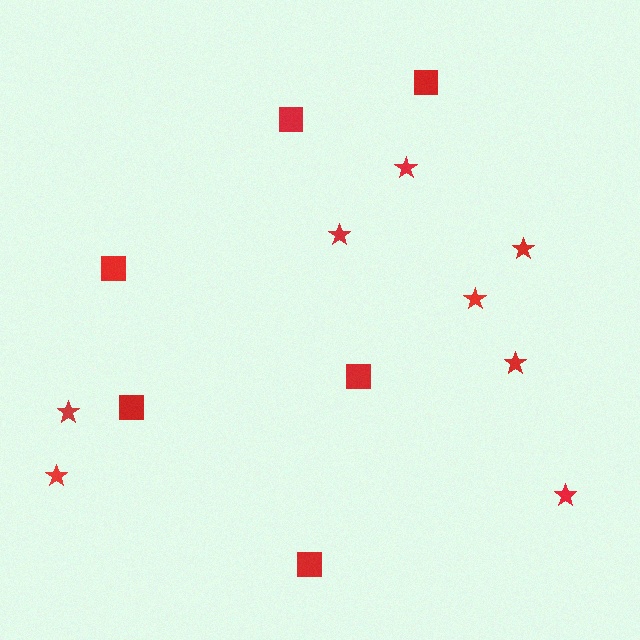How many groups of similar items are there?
There are 2 groups: one group of squares (6) and one group of stars (8).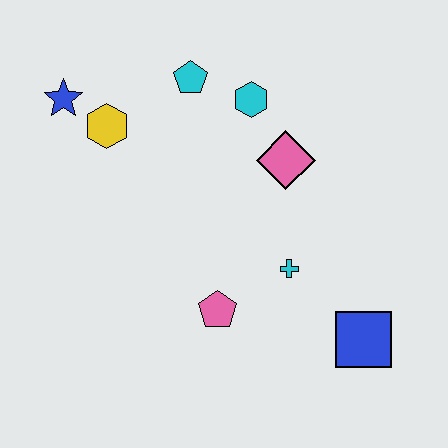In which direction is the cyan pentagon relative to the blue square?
The cyan pentagon is above the blue square.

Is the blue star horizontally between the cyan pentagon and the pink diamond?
No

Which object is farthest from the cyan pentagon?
The blue square is farthest from the cyan pentagon.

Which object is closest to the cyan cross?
The pink pentagon is closest to the cyan cross.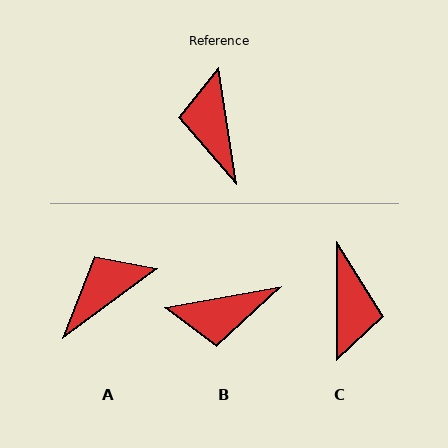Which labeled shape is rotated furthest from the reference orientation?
C, about 171 degrees away.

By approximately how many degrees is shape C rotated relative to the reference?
Approximately 171 degrees counter-clockwise.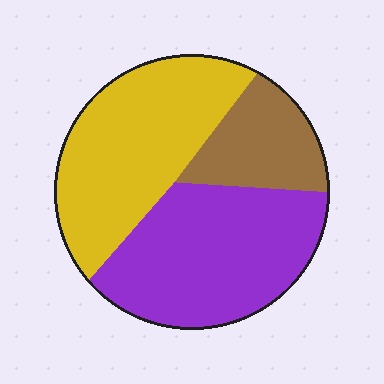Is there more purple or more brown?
Purple.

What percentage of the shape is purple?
Purple takes up about two fifths (2/5) of the shape.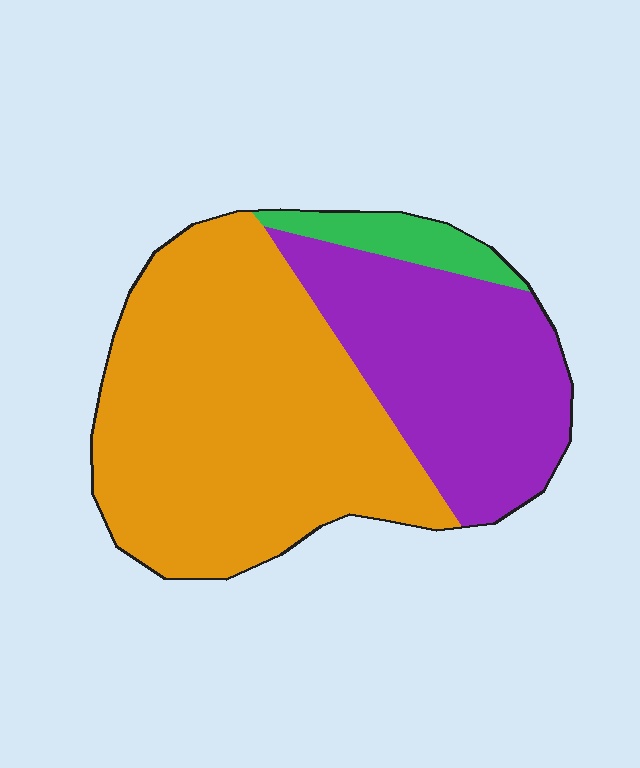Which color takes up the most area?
Orange, at roughly 60%.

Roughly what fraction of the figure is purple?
Purple takes up between a third and a half of the figure.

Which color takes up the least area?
Green, at roughly 5%.